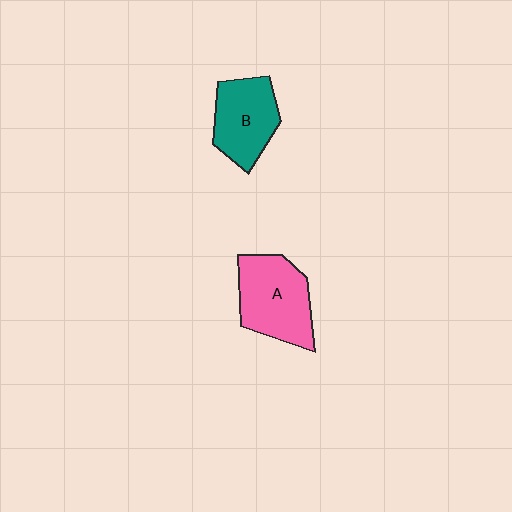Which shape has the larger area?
Shape A (pink).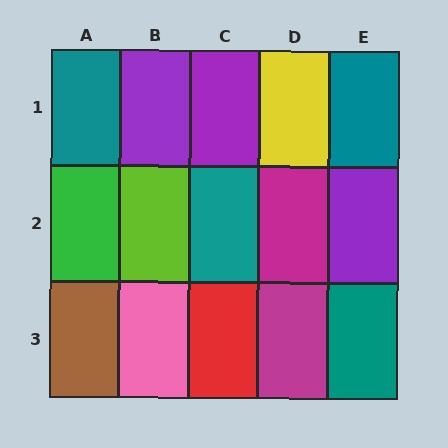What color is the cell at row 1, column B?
Purple.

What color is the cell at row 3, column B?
Pink.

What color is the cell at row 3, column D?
Magenta.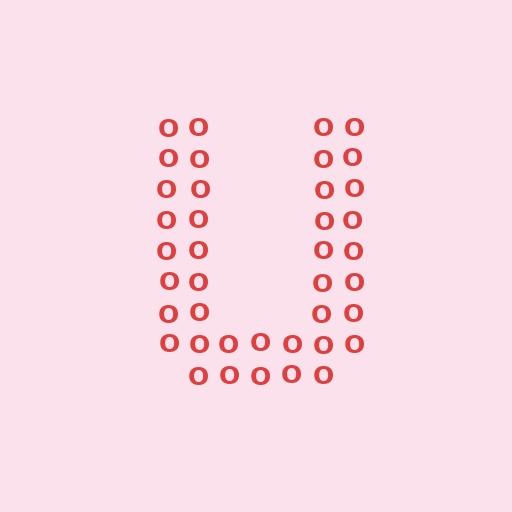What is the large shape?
The large shape is the letter U.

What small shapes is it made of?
It is made of small letter O's.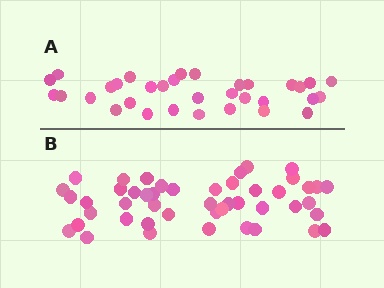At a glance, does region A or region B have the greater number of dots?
Region B (the bottom region) has more dots.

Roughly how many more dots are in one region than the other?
Region B has approximately 15 more dots than region A.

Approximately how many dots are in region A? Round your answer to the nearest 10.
About 30 dots. (The exact count is 33, which rounds to 30.)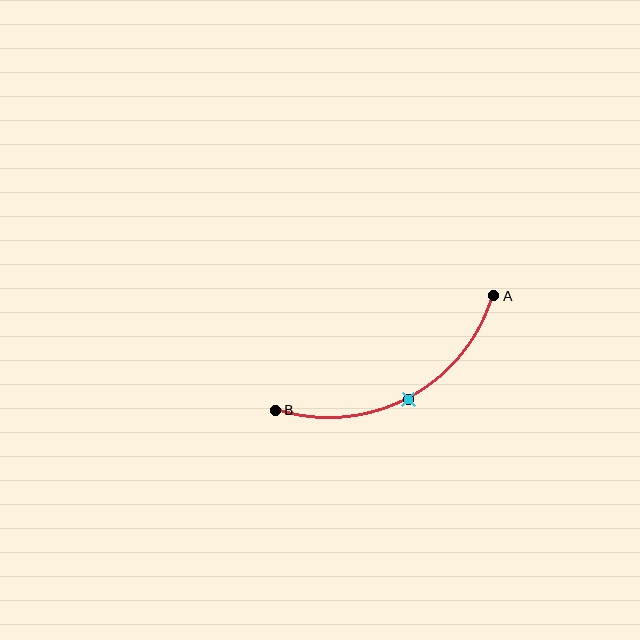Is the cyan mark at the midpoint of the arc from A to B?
Yes. The cyan mark lies on the arc at equal arc-length from both A and B — it is the arc midpoint.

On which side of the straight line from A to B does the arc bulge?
The arc bulges below the straight line connecting A and B.